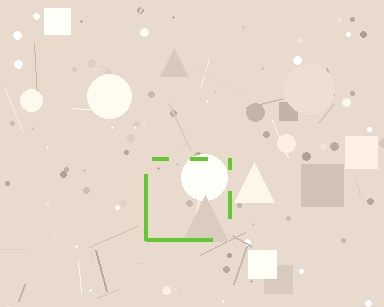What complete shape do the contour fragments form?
The contour fragments form a square.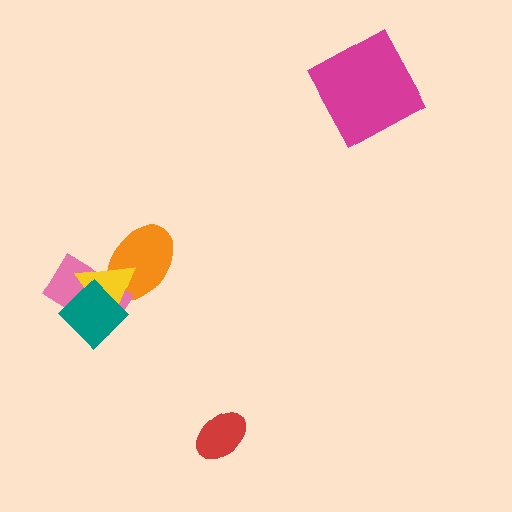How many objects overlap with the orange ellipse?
3 objects overlap with the orange ellipse.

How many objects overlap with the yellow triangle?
3 objects overlap with the yellow triangle.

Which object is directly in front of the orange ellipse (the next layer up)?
The pink rectangle is directly in front of the orange ellipse.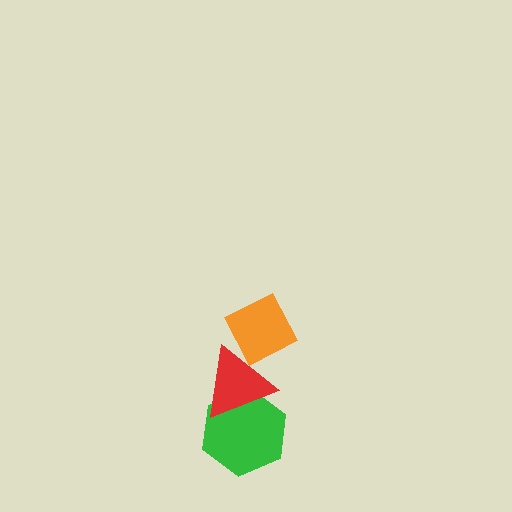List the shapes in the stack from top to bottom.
From top to bottom: the orange diamond, the red triangle, the green hexagon.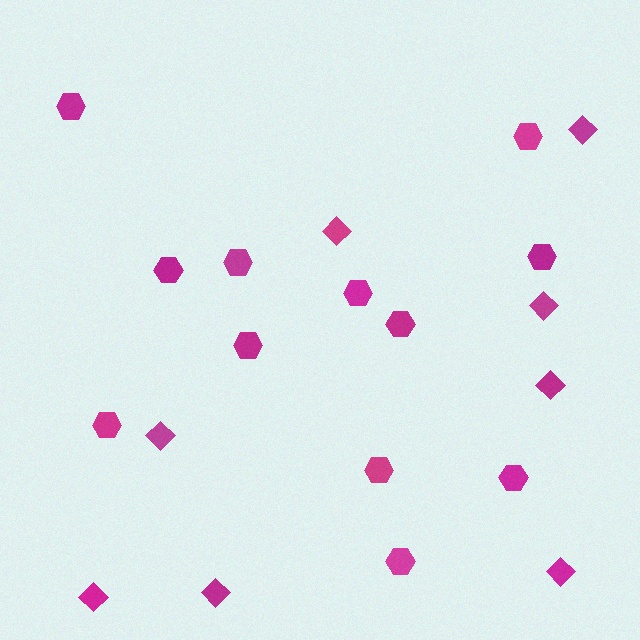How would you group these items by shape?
There are 2 groups: one group of diamonds (8) and one group of hexagons (12).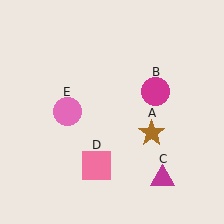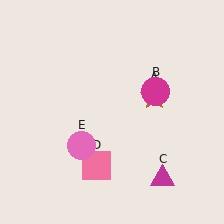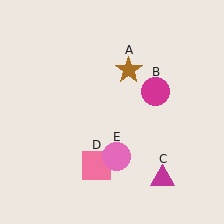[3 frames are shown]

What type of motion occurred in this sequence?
The brown star (object A), pink circle (object E) rotated counterclockwise around the center of the scene.